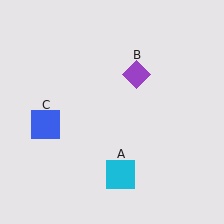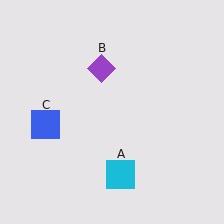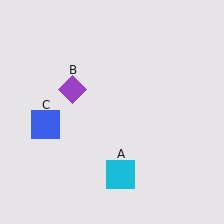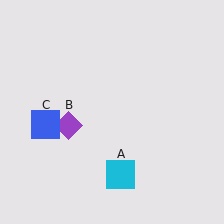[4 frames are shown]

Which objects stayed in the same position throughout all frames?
Cyan square (object A) and blue square (object C) remained stationary.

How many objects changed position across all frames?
1 object changed position: purple diamond (object B).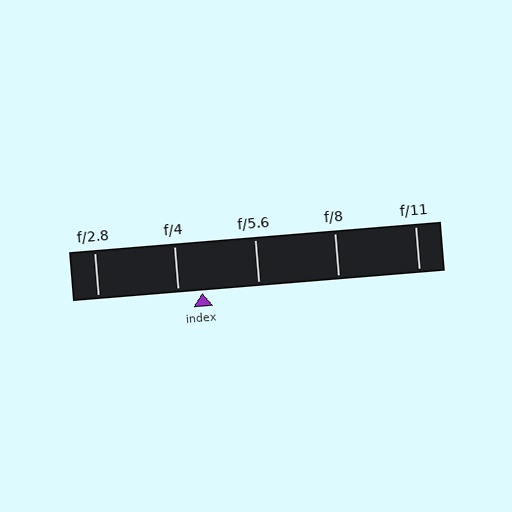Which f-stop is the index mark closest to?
The index mark is closest to f/4.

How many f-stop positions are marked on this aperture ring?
There are 5 f-stop positions marked.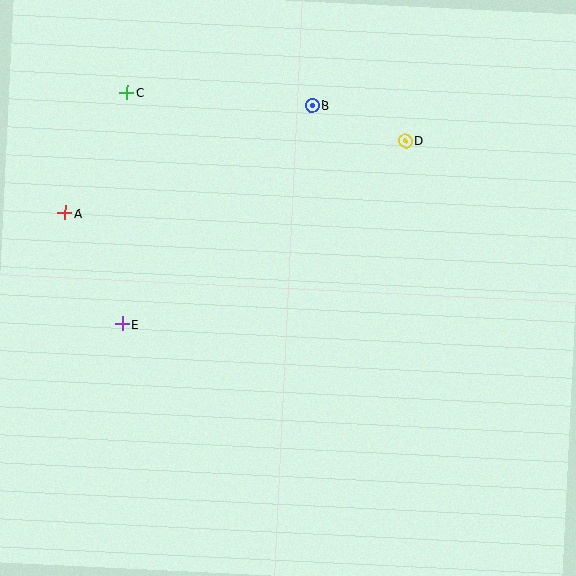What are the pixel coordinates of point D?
Point D is at (406, 141).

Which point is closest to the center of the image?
Point E at (122, 324) is closest to the center.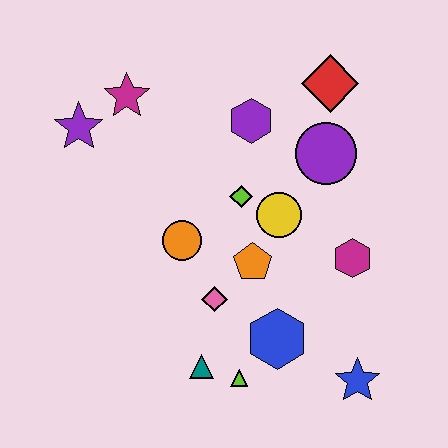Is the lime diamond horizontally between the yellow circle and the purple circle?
No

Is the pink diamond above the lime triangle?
Yes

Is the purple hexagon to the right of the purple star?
Yes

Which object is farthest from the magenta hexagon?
The purple star is farthest from the magenta hexagon.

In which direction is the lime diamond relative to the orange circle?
The lime diamond is to the right of the orange circle.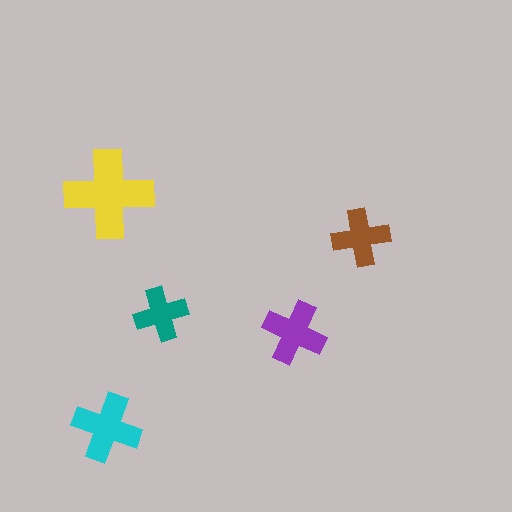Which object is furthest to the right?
The brown cross is rightmost.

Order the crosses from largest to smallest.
the yellow one, the cyan one, the purple one, the brown one, the teal one.